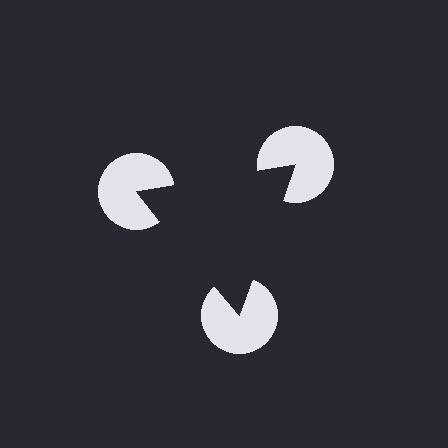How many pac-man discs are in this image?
There are 3 — one at each vertex of the illusory triangle.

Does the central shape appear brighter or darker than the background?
It typically appears slightly darker than the background, even though no actual brightness change is drawn.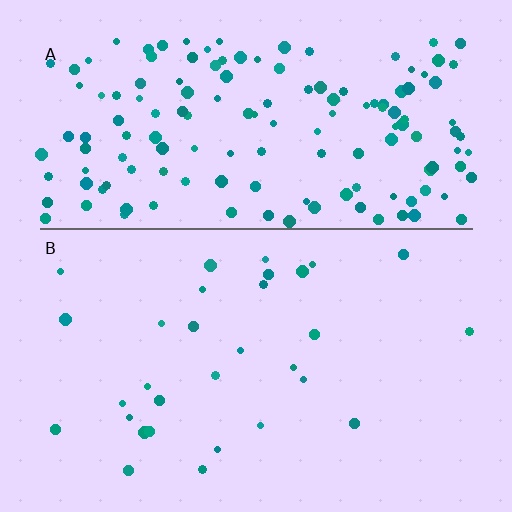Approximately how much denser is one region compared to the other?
Approximately 5.1× — region A over region B.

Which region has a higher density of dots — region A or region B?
A (the top).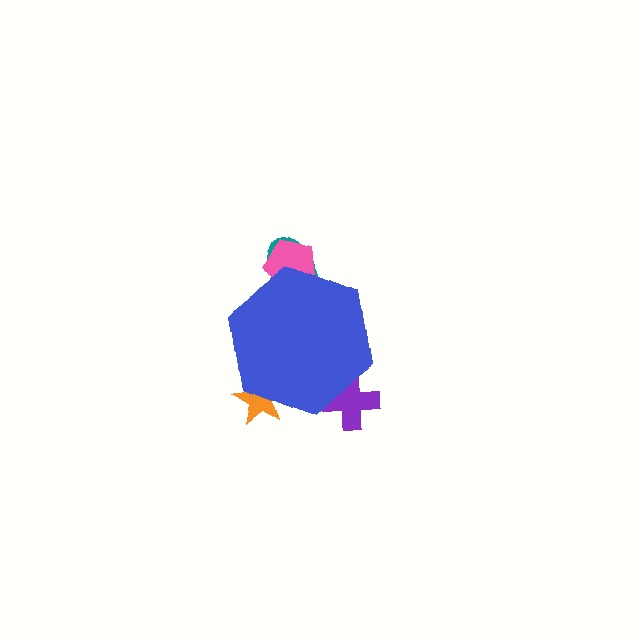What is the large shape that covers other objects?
A blue hexagon.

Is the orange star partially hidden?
Yes, the orange star is partially hidden behind the blue hexagon.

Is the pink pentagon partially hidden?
Yes, the pink pentagon is partially hidden behind the blue hexagon.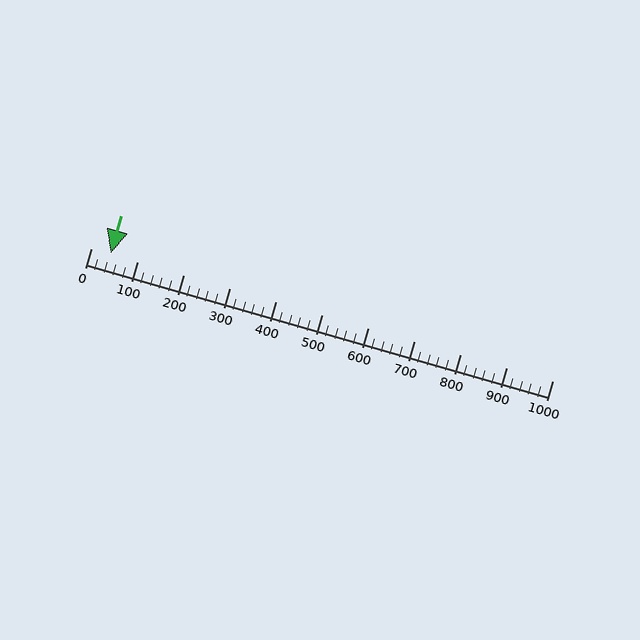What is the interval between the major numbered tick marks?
The major tick marks are spaced 100 units apart.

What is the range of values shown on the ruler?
The ruler shows values from 0 to 1000.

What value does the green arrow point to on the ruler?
The green arrow points to approximately 43.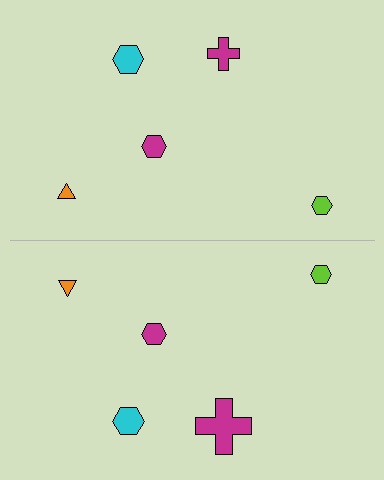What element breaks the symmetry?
The magenta cross on the bottom side has a different size than its mirror counterpart.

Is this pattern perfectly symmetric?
No, the pattern is not perfectly symmetric. The magenta cross on the bottom side has a different size than its mirror counterpart.